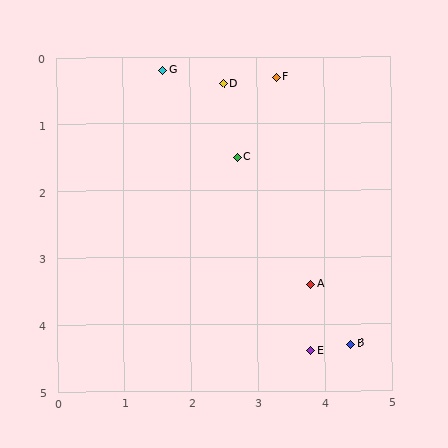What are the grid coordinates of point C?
Point C is at approximately (2.7, 1.5).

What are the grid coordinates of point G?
Point G is at approximately (1.6, 0.2).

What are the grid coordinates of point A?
Point A is at approximately (3.8, 3.4).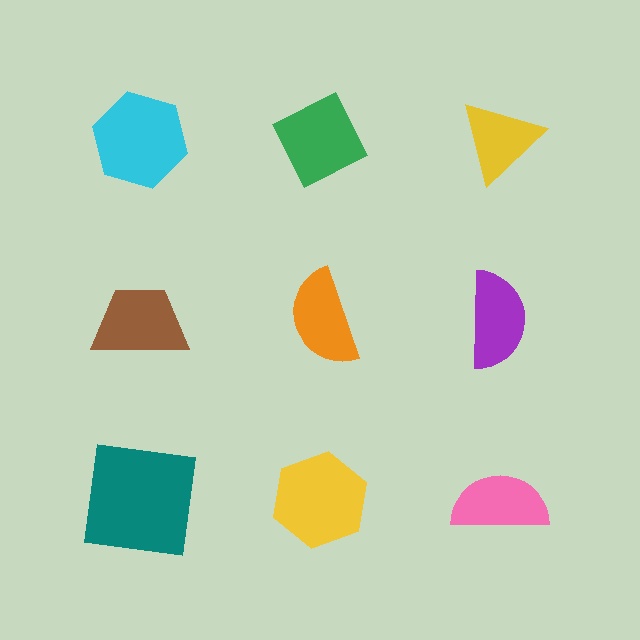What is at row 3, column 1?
A teal square.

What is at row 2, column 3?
A purple semicircle.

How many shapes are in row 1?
3 shapes.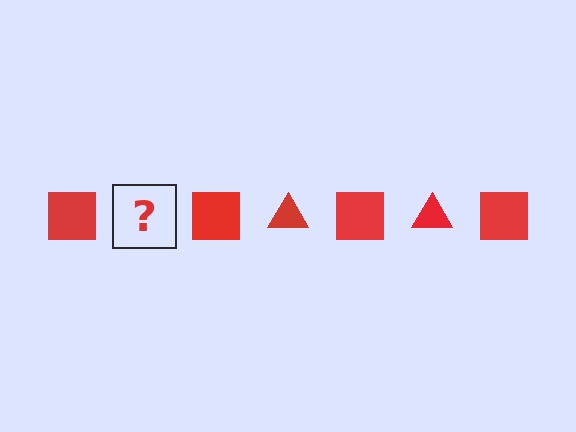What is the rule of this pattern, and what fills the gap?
The rule is that the pattern cycles through square, triangle shapes in red. The gap should be filled with a red triangle.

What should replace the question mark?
The question mark should be replaced with a red triangle.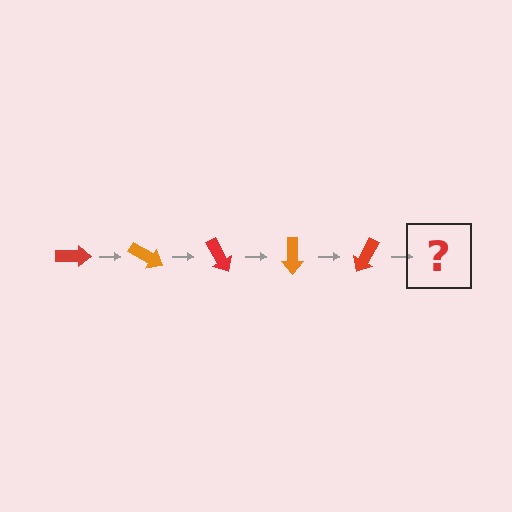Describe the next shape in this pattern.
It should be an orange arrow, rotated 150 degrees from the start.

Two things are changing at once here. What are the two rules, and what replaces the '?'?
The two rules are that it rotates 30 degrees each step and the color cycles through red and orange. The '?' should be an orange arrow, rotated 150 degrees from the start.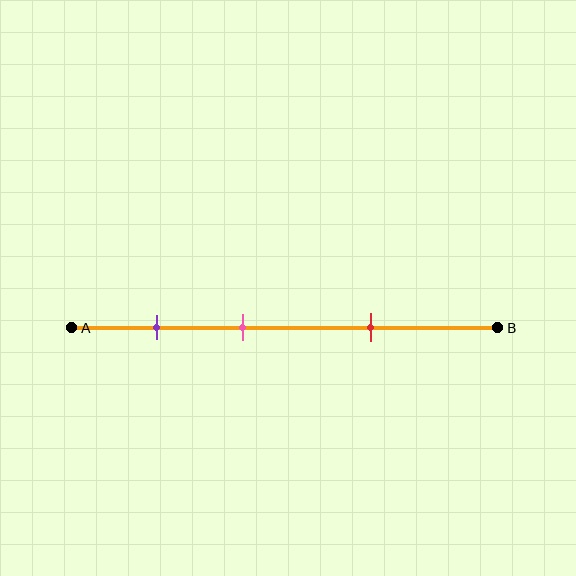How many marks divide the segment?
There are 3 marks dividing the segment.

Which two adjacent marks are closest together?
The purple and pink marks are the closest adjacent pair.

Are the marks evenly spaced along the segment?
Yes, the marks are approximately evenly spaced.